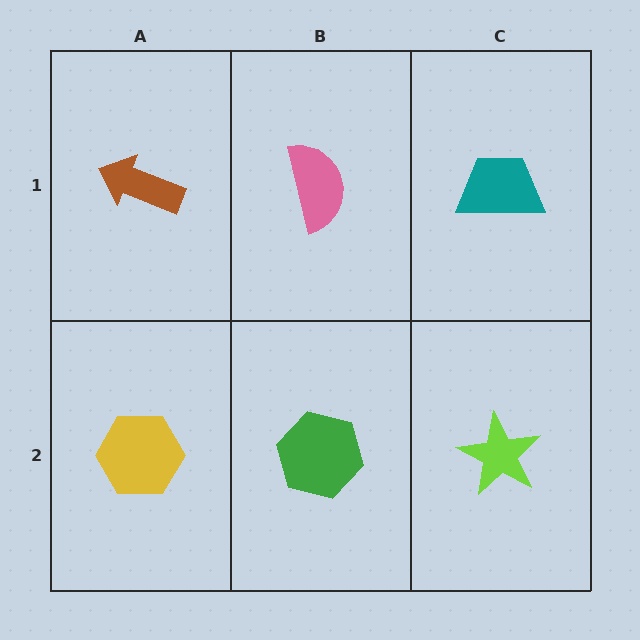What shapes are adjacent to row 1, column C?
A lime star (row 2, column C), a pink semicircle (row 1, column B).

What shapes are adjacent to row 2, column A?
A brown arrow (row 1, column A), a green hexagon (row 2, column B).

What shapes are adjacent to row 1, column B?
A green hexagon (row 2, column B), a brown arrow (row 1, column A), a teal trapezoid (row 1, column C).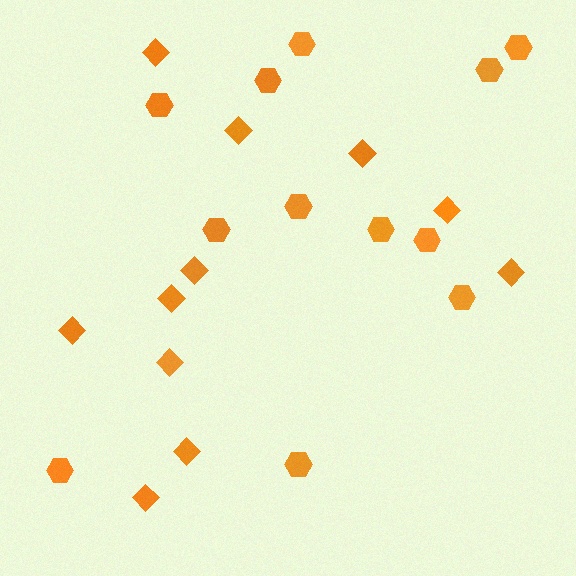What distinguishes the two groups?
There are 2 groups: one group of hexagons (12) and one group of diamonds (11).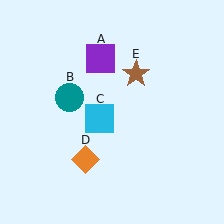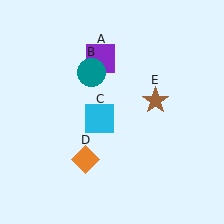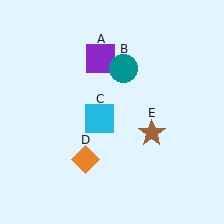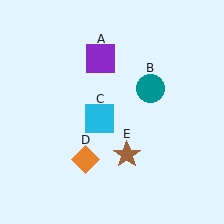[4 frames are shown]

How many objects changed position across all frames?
2 objects changed position: teal circle (object B), brown star (object E).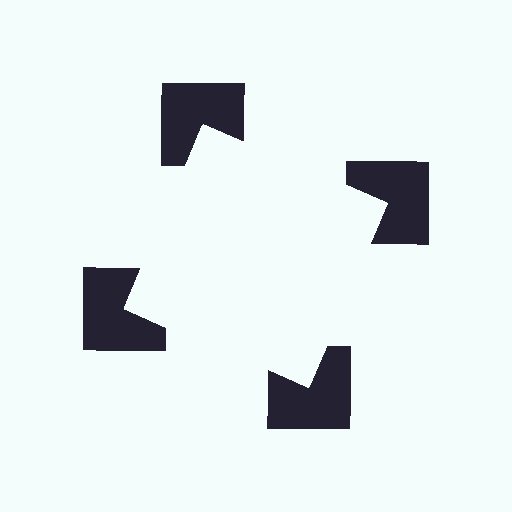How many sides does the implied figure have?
4 sides.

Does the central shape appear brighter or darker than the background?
It typically appears slightly brighter than the background, even though no actual brightness change is drawn.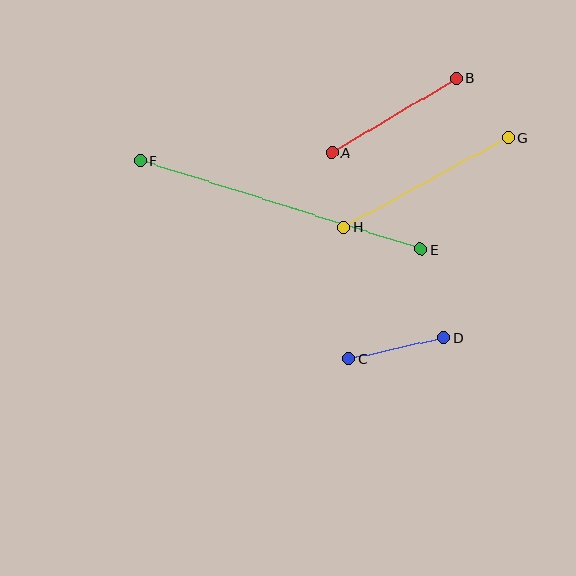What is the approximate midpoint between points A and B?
The midpoint is at approximately (394, 115) pixels.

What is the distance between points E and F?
The distance is approximately 293 pixels.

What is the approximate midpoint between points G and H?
The midpoint is at approximately (426, 183) pixels.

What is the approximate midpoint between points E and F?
The midpoint is at approximately (280, 205) pixels.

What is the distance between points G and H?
The distance is approximately 187 pixels.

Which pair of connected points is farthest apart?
Points E and F are farthest apart.